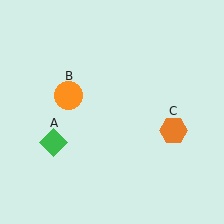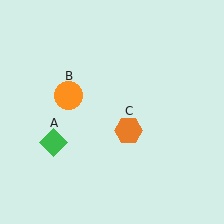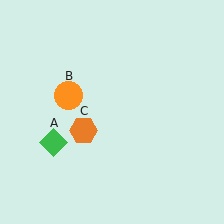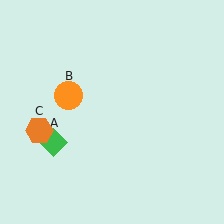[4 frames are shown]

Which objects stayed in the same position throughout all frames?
Green diamond (object A) and orange circle (object B) remained stationary.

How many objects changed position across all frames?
1 object changed position: orange hexagon (object C).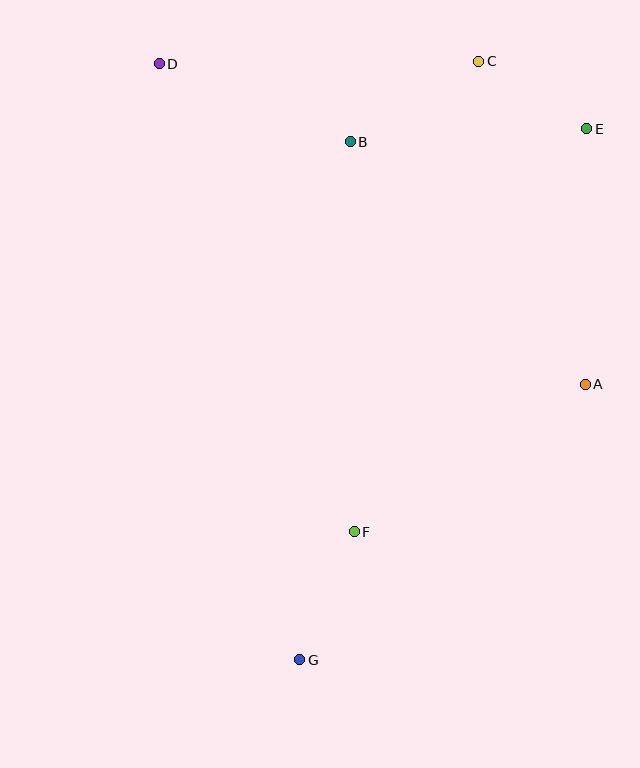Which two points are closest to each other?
Points C and E are closest to each other.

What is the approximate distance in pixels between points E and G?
The distance between E and G is approximately 604 pixels.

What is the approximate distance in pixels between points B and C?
The distance between B and C is approximately 152 pixels.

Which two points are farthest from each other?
Points C and G are farthest from each other.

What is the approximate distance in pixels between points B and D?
The distance between B and D is approximately 206 pixels.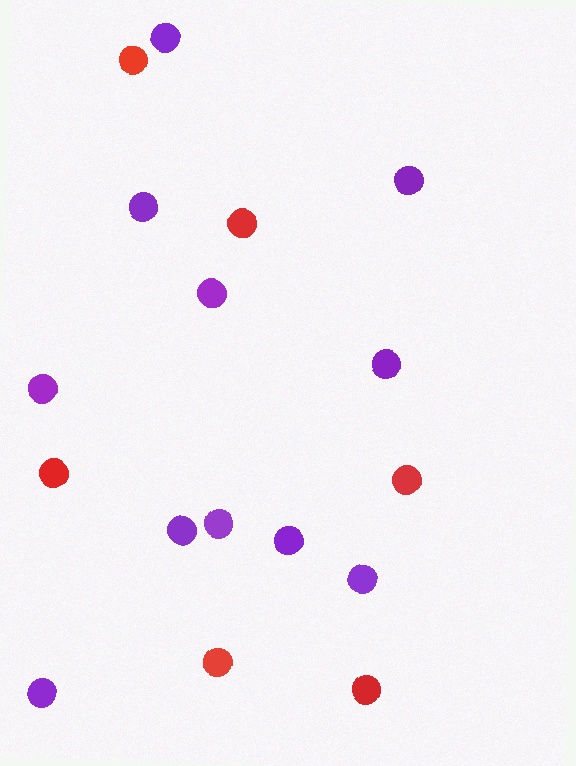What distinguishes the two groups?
There are 2 groups: one group of purple circles (11) and one group of red circles (6).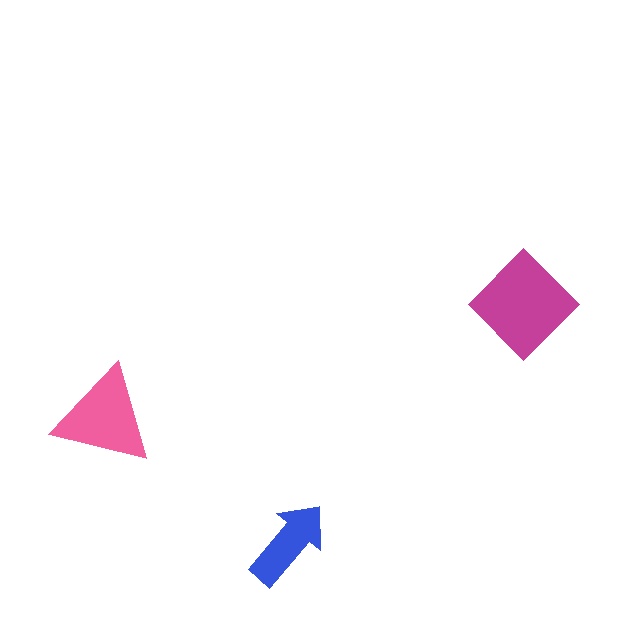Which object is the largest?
The magenta diamond.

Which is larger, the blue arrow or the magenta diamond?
The magenta diamond.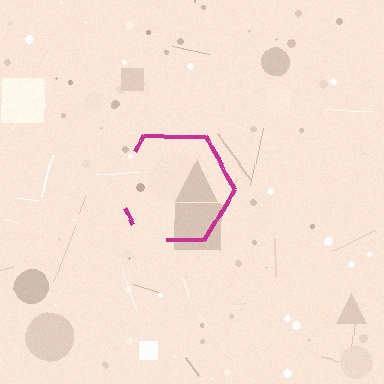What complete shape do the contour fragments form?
The contour fragments form a hexagon.